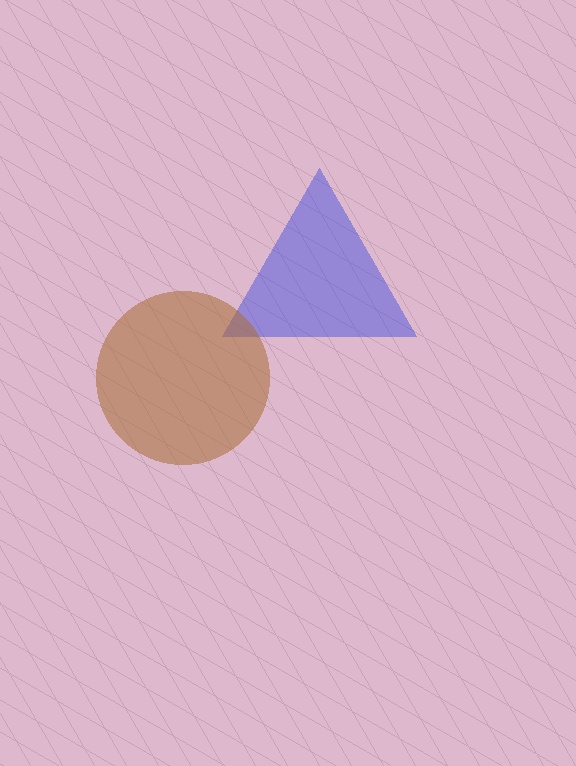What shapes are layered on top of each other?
The layered shapes are: a blue triangle, a brown circle.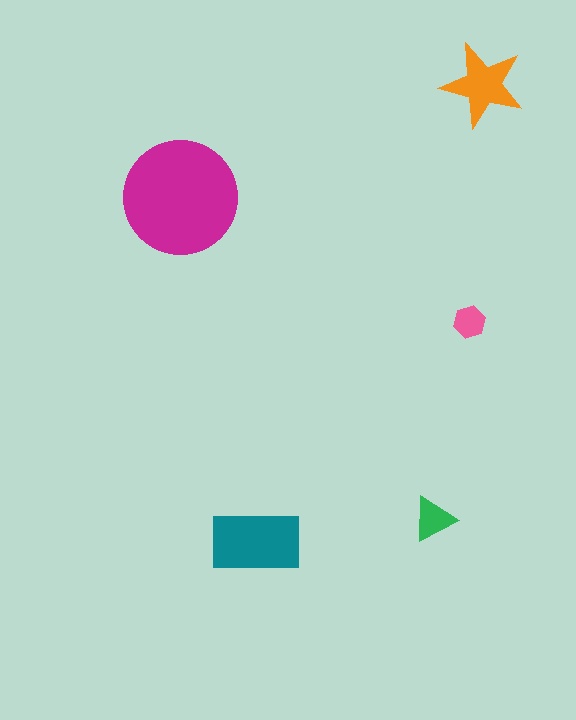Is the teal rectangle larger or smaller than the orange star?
Larger.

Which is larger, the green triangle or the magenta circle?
The magenta circle.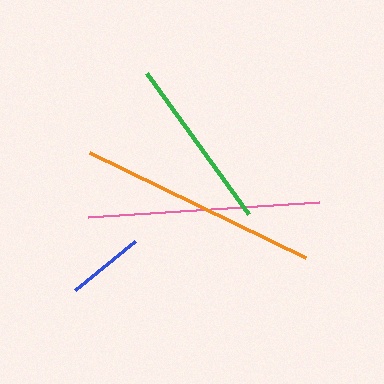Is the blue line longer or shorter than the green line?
The green line is longer than the blue line.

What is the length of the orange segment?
The orange segment is approximately 240 pixels long.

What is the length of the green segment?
The green segment is approximately 174 pixels long.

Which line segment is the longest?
The orange line is the longest at approximately 240 pixels.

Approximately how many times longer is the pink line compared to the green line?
The pink line is approximately 1.3 times the length of the green line.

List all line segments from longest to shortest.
From longest to shortest: orange, pink, green, blue.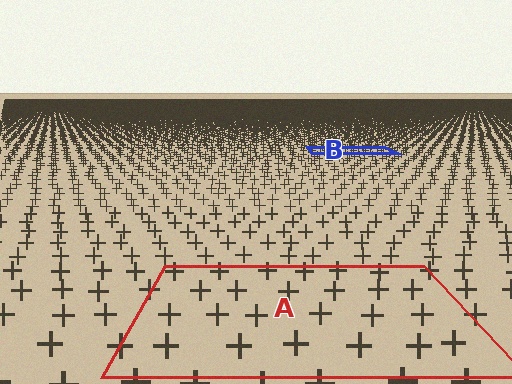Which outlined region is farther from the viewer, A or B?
Region B is farther from the viewer — the texture elements inside it appear smaller and more densely packed.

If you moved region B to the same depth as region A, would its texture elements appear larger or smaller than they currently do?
They would appear larger. At a closer depth, the same texture elements are projected at a bigger on-screen size.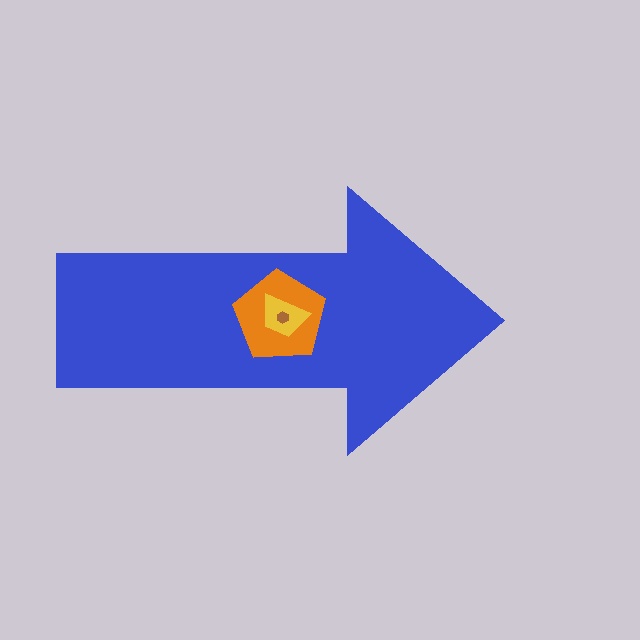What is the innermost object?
The brown hexagon.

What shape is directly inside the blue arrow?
The orange pentagon.